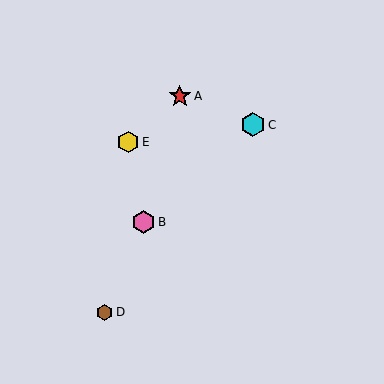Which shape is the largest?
The cyan hexagon (labeled C) is the largest.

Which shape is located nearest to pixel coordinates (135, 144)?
The yellow hexagon (labeled E) at (128, 142) is nearest to that location.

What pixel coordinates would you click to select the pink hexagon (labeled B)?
Click at (143, 222) to select the pink hexagon B.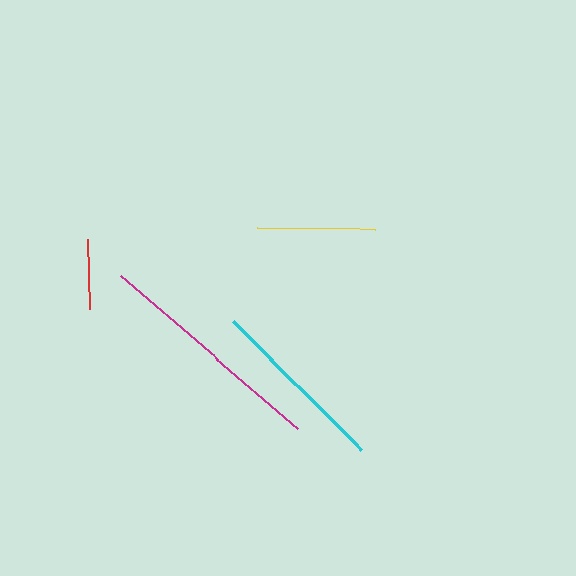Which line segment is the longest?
The magenta line is the longest at approximately 234 pixels.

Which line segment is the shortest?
The red line is the shortest at approximately 71 pixels.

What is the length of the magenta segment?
The magenta segment is approximately 234 pixels long.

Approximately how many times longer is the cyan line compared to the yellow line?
The cyan line is approximately 1.5 times the length of the yellow line.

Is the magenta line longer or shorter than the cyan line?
The magenta line is longer than the cyan line.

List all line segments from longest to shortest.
From longest to shortest: magenta, cyan, yellow, red.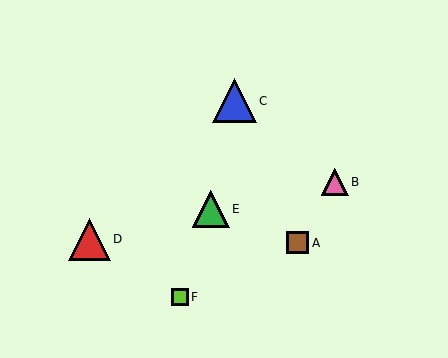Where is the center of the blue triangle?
The center of the blue triangle is at (234, 101).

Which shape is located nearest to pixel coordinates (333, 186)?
The pink triangle (labeled B) at (335, 182) is nearest to that location.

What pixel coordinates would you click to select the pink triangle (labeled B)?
Click at (335, 182) to select the pink triangle B.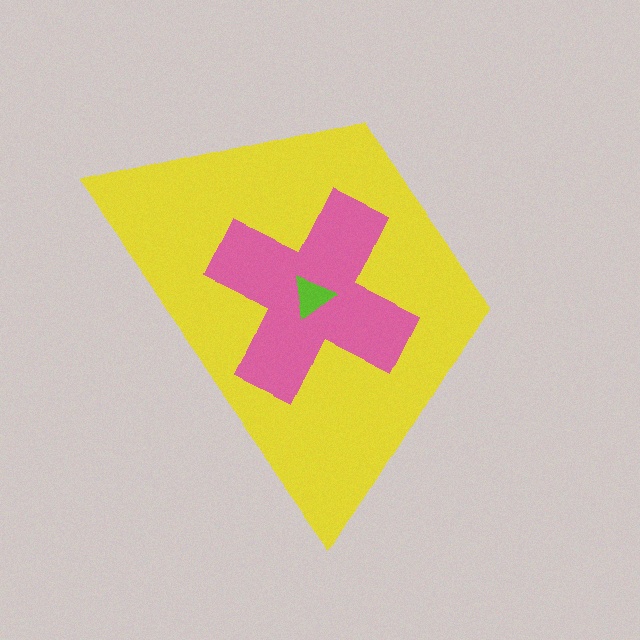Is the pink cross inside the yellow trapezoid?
Yes.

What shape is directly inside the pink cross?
The lime triangle.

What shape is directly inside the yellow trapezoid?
The pink cross.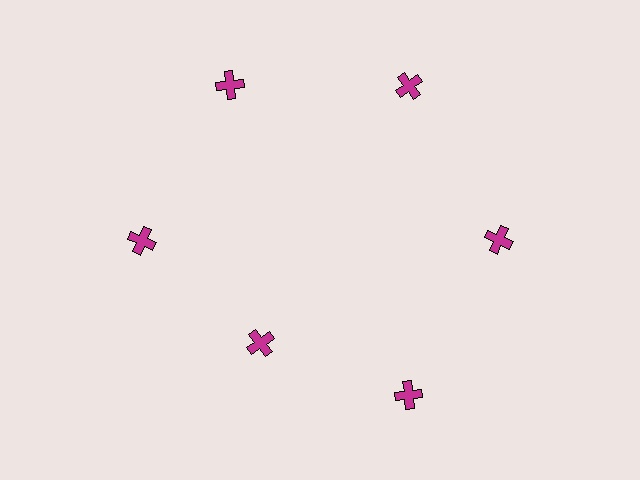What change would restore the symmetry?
The symmetry would be restored by moving it outward, back onto the ring so that all 6 crosses sit at equal angles and equal distance from the center.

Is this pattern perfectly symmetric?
No. The 6 magenta crosses are arranged in a ring, but one element near the 7 o'clock position is pulled inward toward the center, breaking the 6-fold rotational symmetry.